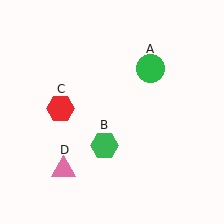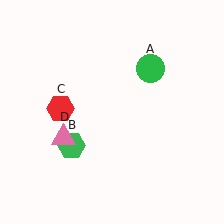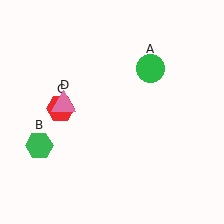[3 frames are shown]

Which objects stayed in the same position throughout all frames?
Green circle (object A) and red hexagon (object C) remained stationary.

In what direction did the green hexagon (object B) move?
The green hexagon (object B) moved left.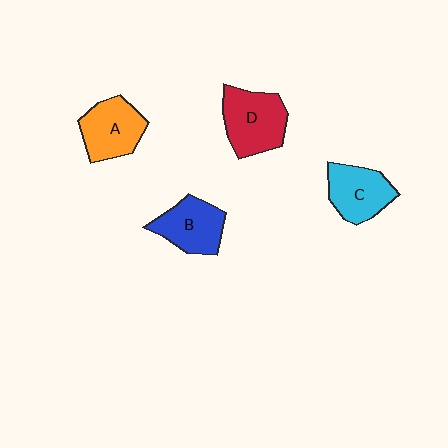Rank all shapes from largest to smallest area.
From largest to smallest: D (red), A (orange), C (cyan), B (blue).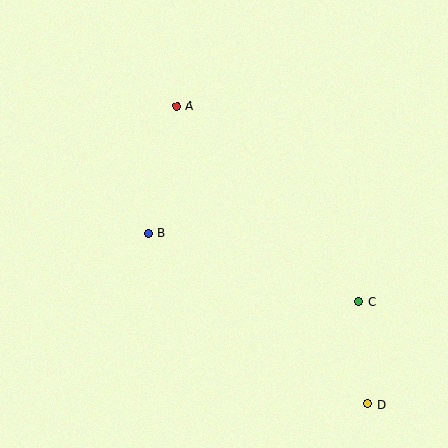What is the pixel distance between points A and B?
The distance between A and B is 130 pixels.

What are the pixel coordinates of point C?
Point C is at (359, 301).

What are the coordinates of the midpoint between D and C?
The midpoint between D and C is at (363, 353).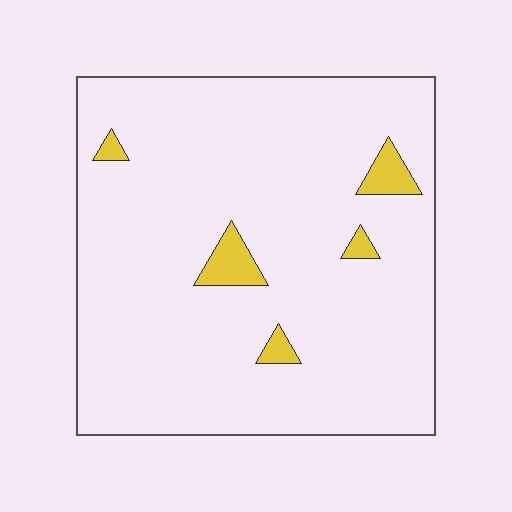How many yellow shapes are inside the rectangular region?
5.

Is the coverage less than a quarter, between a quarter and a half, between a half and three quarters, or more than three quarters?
Less than a quarter.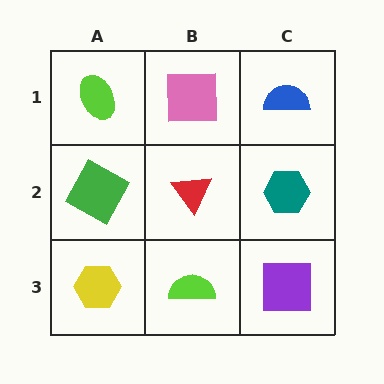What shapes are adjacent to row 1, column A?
A green square (row 2, column A), a pink square (row 1, column B).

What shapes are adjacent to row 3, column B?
A red triangle (row 2, column B), a yellow hexagon (row 3, column A), a purple square (row 3, column C).